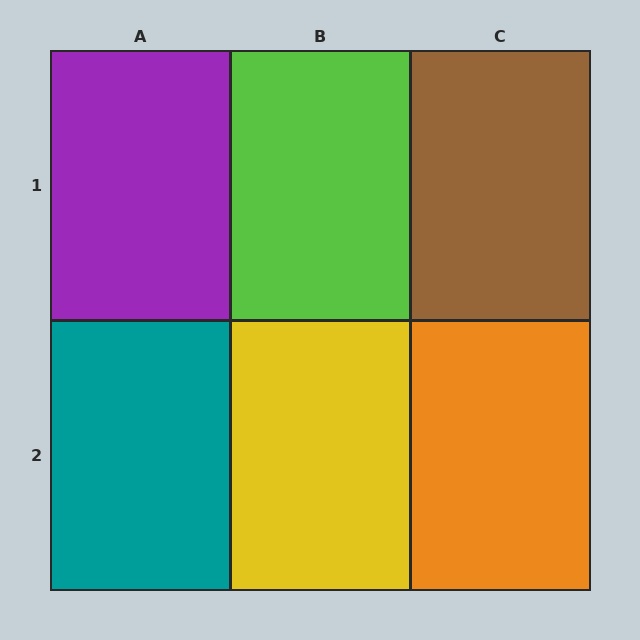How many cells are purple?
1 cell is purple.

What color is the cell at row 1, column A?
Purple.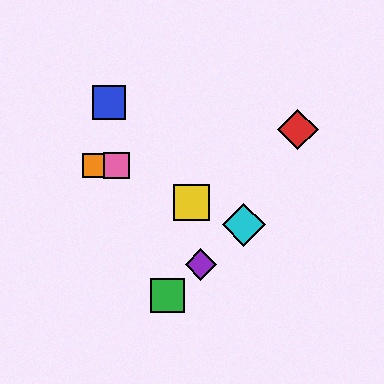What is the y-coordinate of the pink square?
The pink square is at y≈166.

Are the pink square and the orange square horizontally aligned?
Yes, both are at y≈166.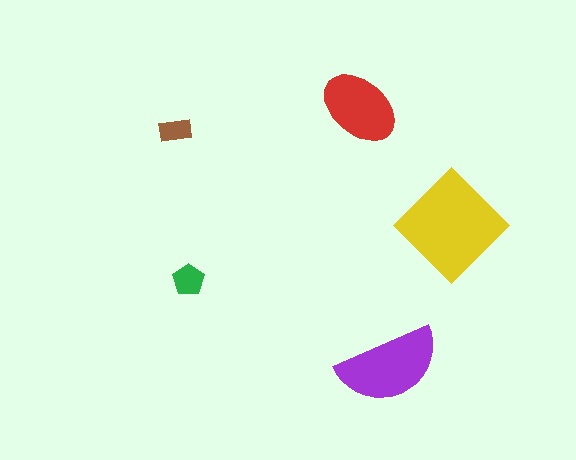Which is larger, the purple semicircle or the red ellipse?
The purple semicircle.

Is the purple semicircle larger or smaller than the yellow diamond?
Smaller.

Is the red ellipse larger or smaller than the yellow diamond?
Smaller.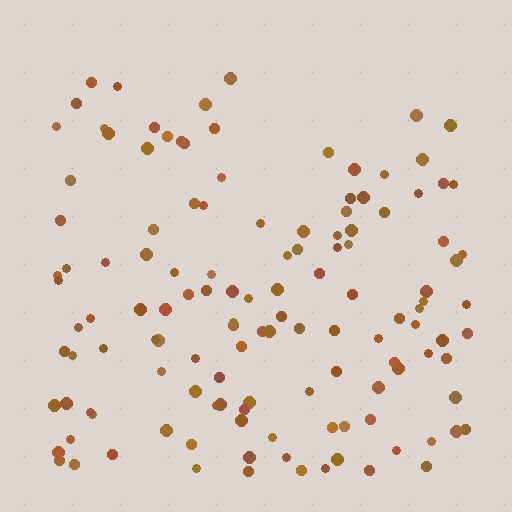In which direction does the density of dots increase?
From top to bottom, with the bottom side densest.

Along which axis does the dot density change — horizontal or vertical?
Vertical.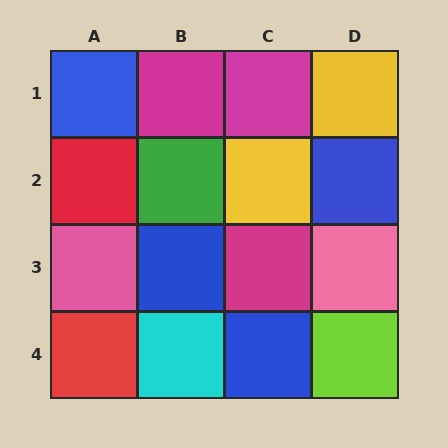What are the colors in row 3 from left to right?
Pink, blue, magenta, pink.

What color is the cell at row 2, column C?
Yellow.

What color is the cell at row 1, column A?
Blue.